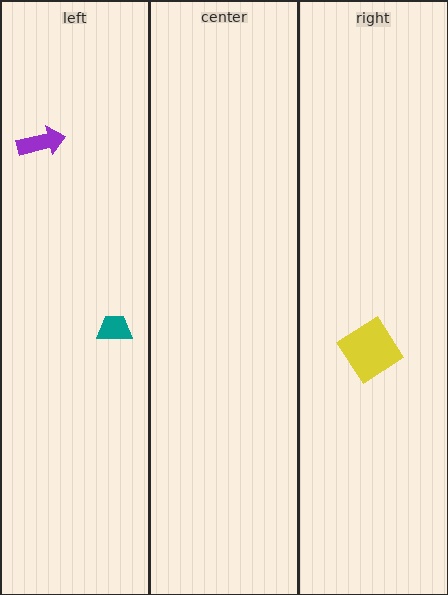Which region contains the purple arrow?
The left region.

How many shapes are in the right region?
1.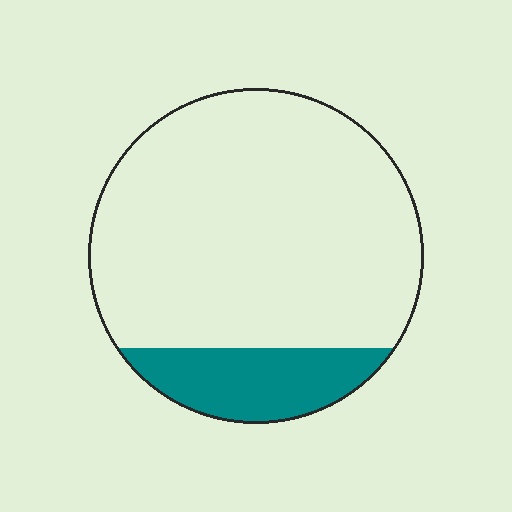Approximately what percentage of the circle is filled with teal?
Approximately 15%.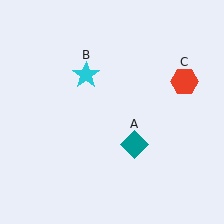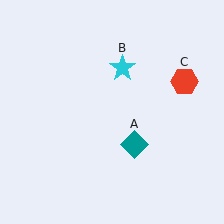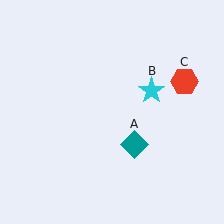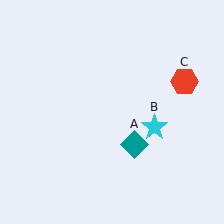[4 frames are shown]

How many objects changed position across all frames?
1 object changed position: cyan star (object B).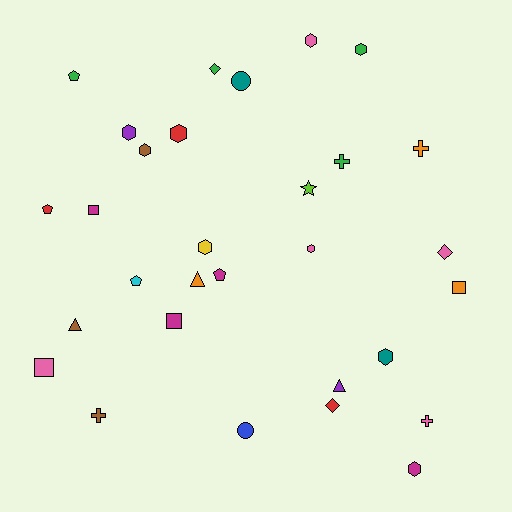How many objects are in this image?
There are 30 objects.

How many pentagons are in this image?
There are 4 pentagons.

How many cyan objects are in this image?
There is 1 cyan object.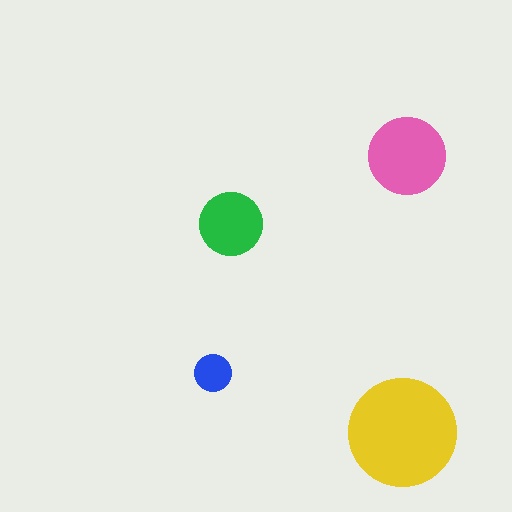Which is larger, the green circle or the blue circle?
The green one.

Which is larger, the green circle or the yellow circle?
The yellow one.